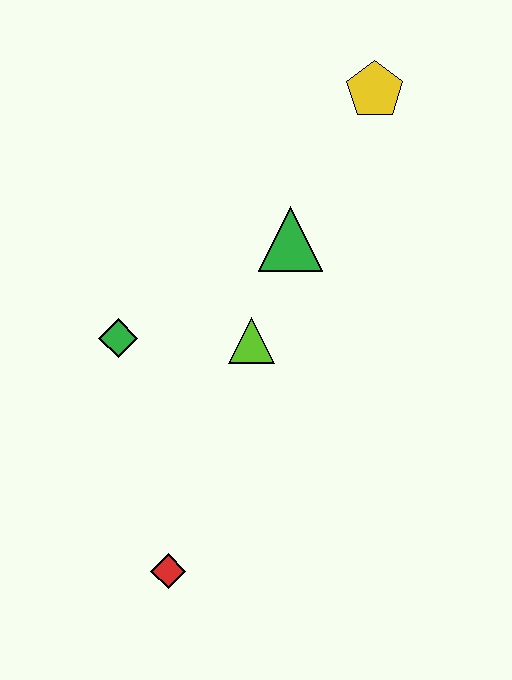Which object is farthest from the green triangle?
The red diamond is farthest from the green triangle.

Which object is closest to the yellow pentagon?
The green triangle is closest to the yellow pentagon.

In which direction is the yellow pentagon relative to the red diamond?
The yellow pentagon is above the red diamond.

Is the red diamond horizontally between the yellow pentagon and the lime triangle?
No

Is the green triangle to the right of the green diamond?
Yes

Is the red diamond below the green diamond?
Yes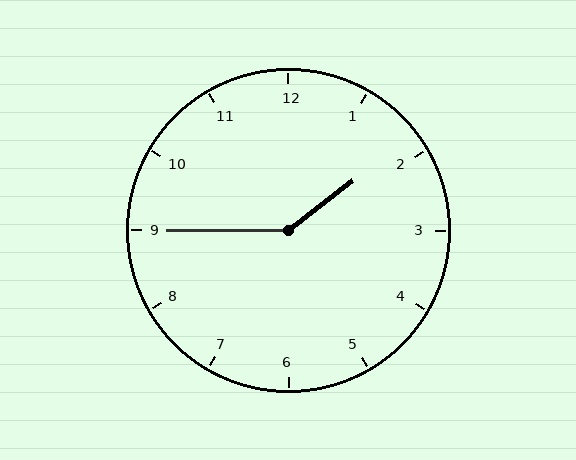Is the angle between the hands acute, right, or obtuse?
It is obtuse.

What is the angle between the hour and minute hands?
Approximately 142 degrees.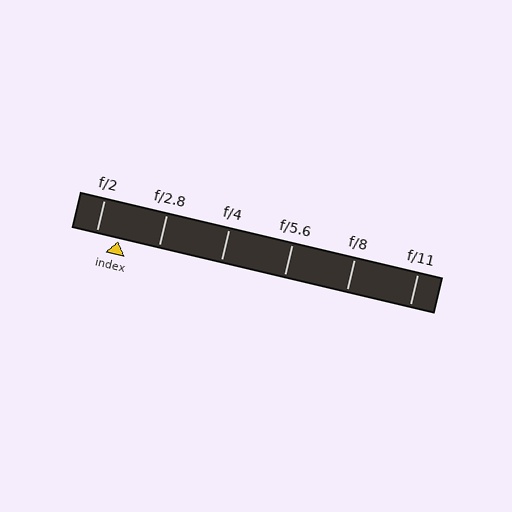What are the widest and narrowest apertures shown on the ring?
The widest aperture shown is f/2 and the narrowest is f/11.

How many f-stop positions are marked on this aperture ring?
There are 6 f-stop positions marked.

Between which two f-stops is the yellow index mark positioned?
The index mark is between f/2 and f/2.8.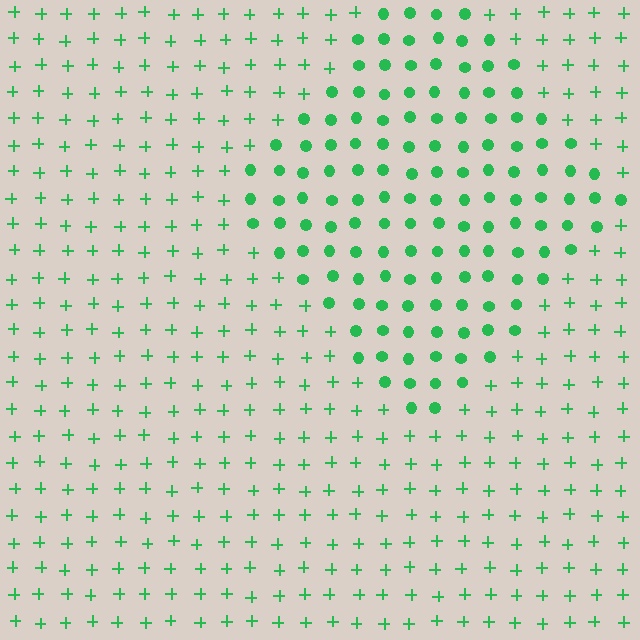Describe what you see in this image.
The image is filled with small green elements arranged in a uniform grid. A diamond-shaped region contains circles, while the surrounding area contains plus signs. The boundary is defined purely by the change in element shape.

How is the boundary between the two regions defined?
The boundary is defined by a change in element shape: circles inside vs. plus signs outside. All elements share the same color and spacing.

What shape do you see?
I see a diamond.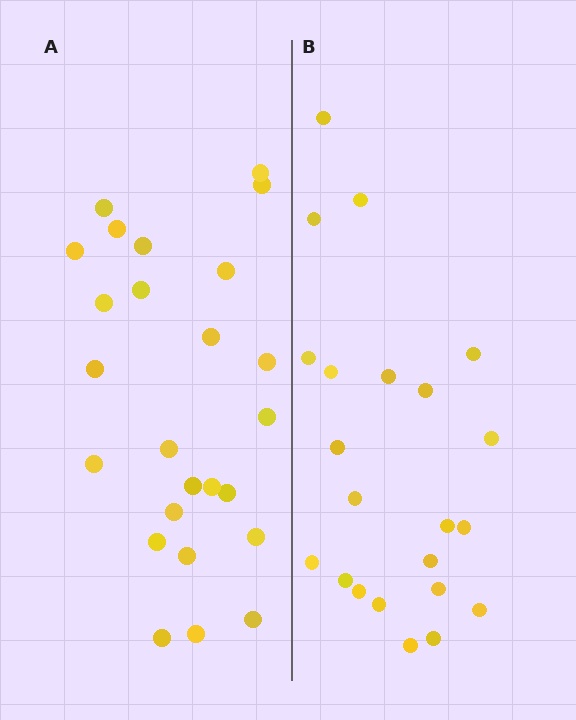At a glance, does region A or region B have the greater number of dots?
Region A (the left region) has more dots.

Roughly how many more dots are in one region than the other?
Region A has just a few more — roughly 2 or 3 more dots than region B.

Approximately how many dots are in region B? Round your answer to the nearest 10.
About 20 dots. (The exact count is 22, which rounds to 20.)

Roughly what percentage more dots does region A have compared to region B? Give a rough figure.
About 15% more.